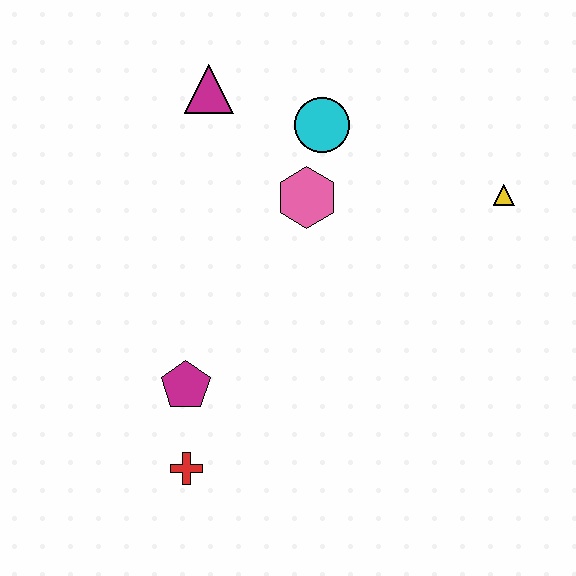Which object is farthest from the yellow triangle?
The red cross is farthest from the yellow triangle.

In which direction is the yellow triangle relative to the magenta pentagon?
The yellow triangle is to the right of the magenta pentagon.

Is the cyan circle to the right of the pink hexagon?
Yes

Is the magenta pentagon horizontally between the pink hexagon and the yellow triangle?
No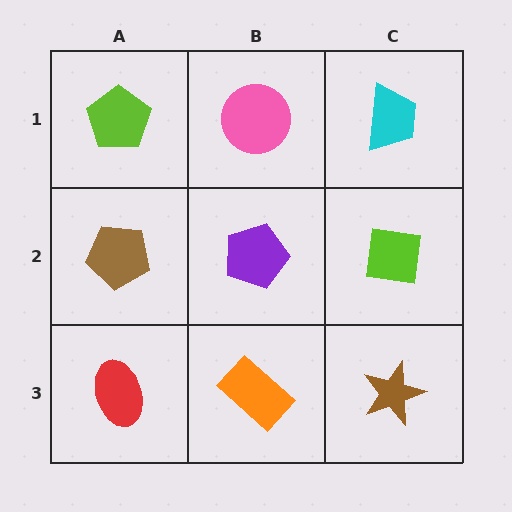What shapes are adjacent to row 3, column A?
A brown pentagon (row 2, column A), an orange rectangle (row 3, column B).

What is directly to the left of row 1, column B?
A lime pentagon.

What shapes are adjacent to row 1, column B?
A purple pentagon (row 2, column B), a lime pentagon (row 1, column A), a cyan trapezoid (row 1, column C).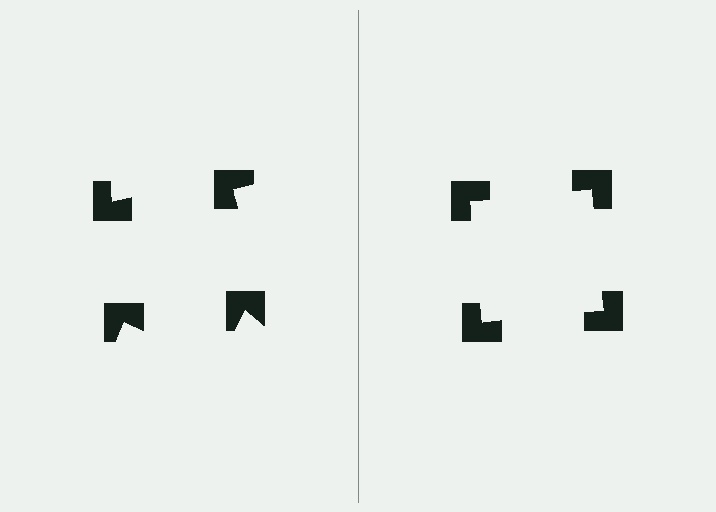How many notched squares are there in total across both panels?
8 — 4 on each side.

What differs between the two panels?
The notched squares are positioned identically on both sides; only the wedge orientations differ. On the right they align to a square; on the left they are misaligned.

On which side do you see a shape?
An illusory square appears on the right side. On the left side the wedge cuts are rotated, so no coherent shape forms.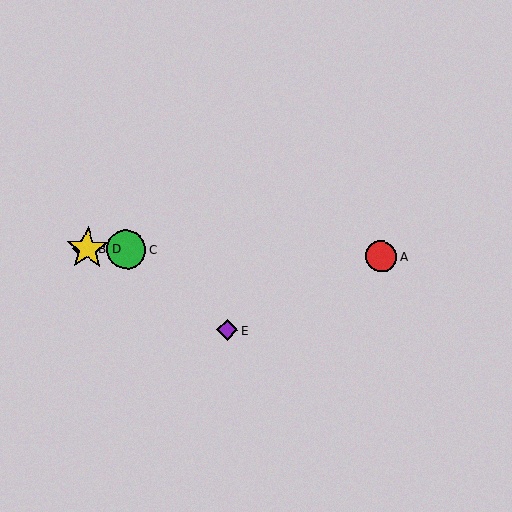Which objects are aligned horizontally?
Objects A, B, C, D are aligned horizontally.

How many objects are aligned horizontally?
4 objects (A, B, C, D) are aligned horizontally.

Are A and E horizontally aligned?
No, A is at y≈257 and E is at y≈330.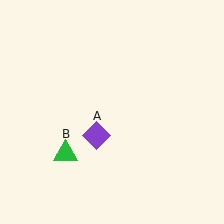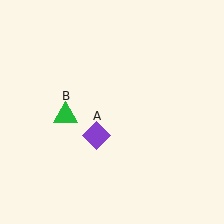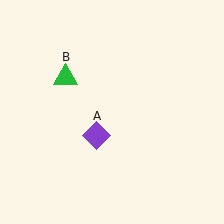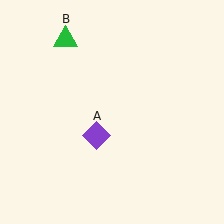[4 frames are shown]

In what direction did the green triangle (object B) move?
The green triangle (object B) moved up.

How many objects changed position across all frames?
1 object changed position: green triangle (object B).